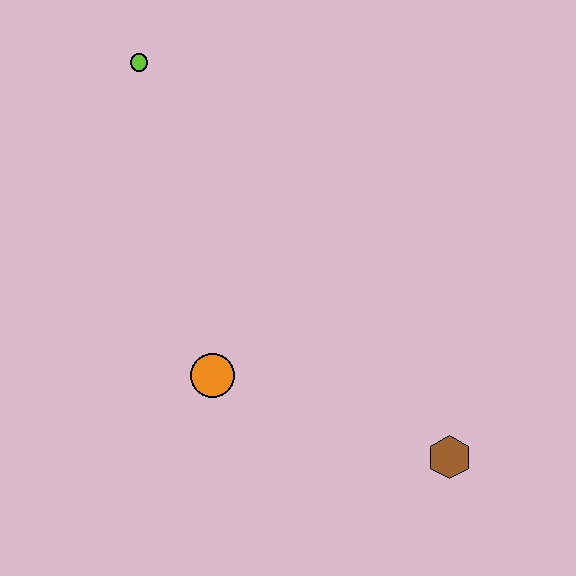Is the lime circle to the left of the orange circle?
Yes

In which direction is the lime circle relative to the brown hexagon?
The lime circle is above the brown hexagon.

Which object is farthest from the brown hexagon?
The lime circle is farthest from the brown hexagon.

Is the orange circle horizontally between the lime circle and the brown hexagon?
Yes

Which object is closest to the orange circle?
The brown hexagon is closest to the orange circle.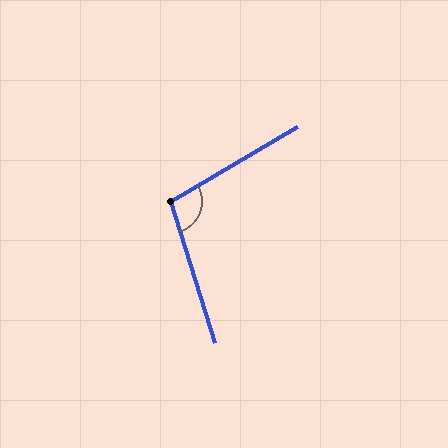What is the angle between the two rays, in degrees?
Approximately 104 degrees.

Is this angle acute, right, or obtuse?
It is obtuse.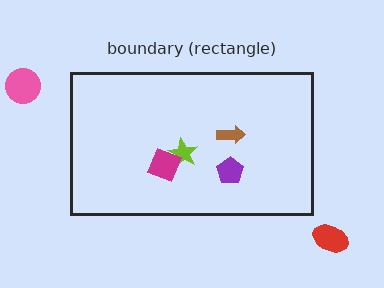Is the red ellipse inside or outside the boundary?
Outside.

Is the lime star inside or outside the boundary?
Inside.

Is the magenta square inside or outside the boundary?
Inside.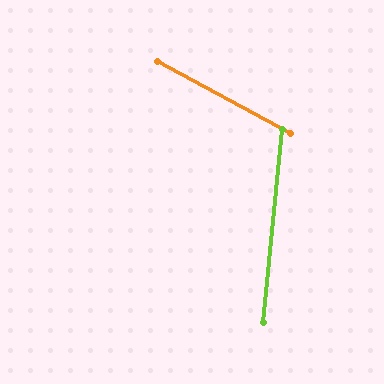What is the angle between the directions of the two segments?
Approximately 67 degrees.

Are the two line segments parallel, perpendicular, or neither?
Neither parallel nor perpendicular — they differ by about 67°.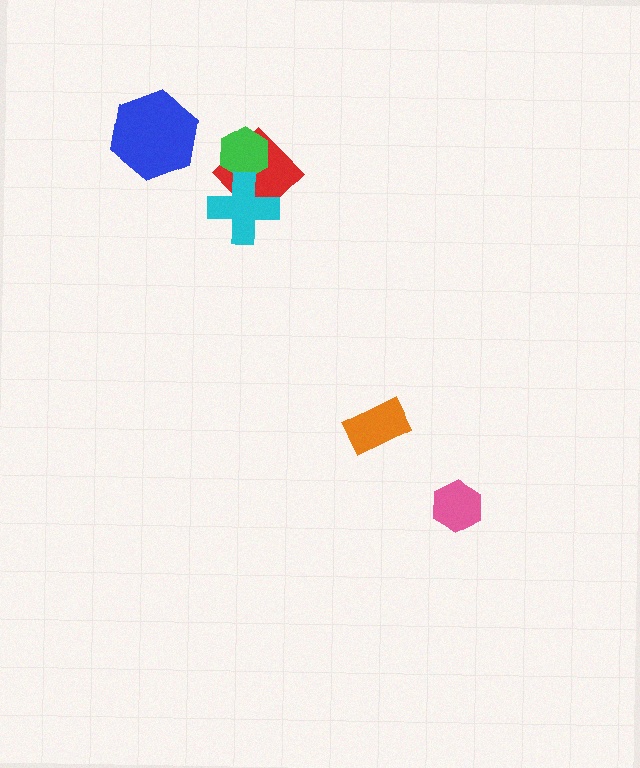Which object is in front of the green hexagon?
The cyan cross is in front of the green hexagon.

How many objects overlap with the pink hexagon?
0 objects overlap with the pink hexagon.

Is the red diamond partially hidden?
Yes, it is partially covered by another shape.